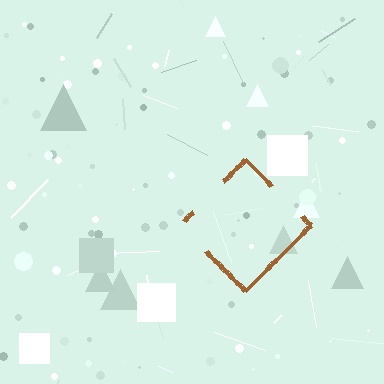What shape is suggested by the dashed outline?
The dashed outline suggests a diamond.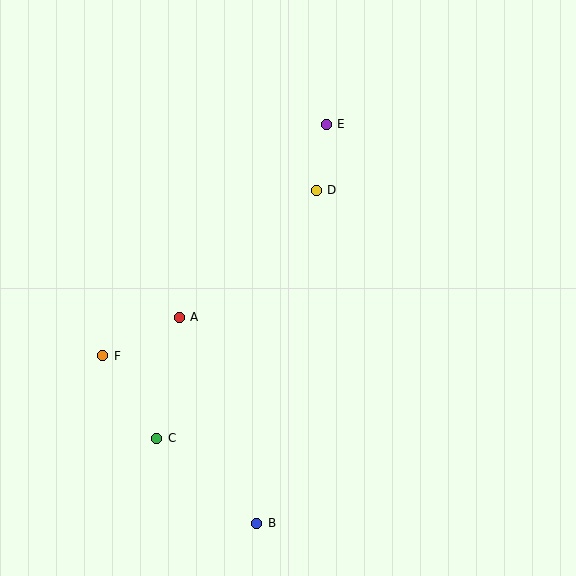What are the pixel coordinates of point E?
Point E is at (326, 124).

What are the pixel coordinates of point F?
Point F is at (103, 356).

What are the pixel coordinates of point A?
Point A is at (179, 318).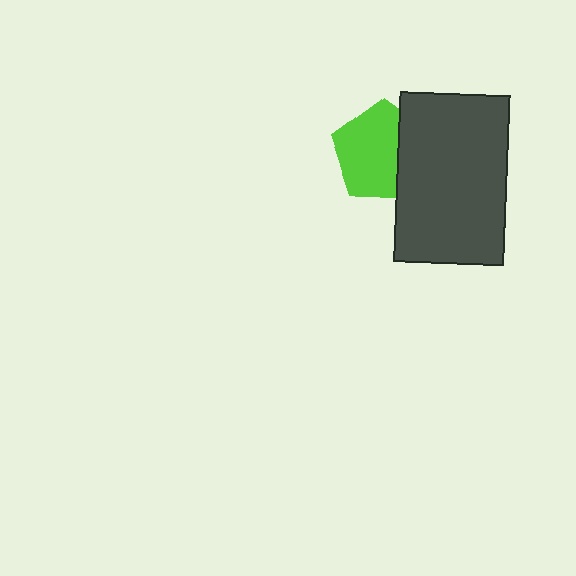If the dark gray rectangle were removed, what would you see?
You would see the complete lime pentagon.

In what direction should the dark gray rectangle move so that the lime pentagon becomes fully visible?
The dark gray rectangle should move right. That is the shortest direction to clear the overlap and leave the lime pentagon fully visible.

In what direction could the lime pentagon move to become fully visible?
The lime pentagon could move left. That would shift it out from behind the dark gray rectangle entirely.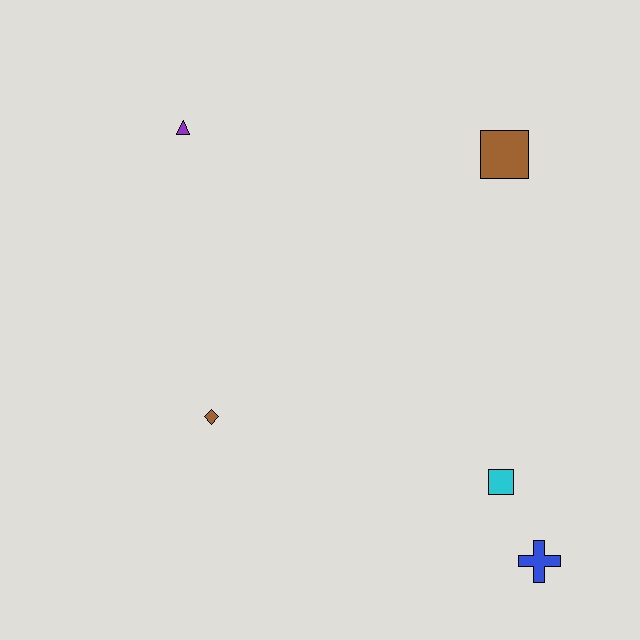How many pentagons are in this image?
There are no pentagons.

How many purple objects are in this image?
There is 1 purple object.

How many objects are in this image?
There are 5 objects.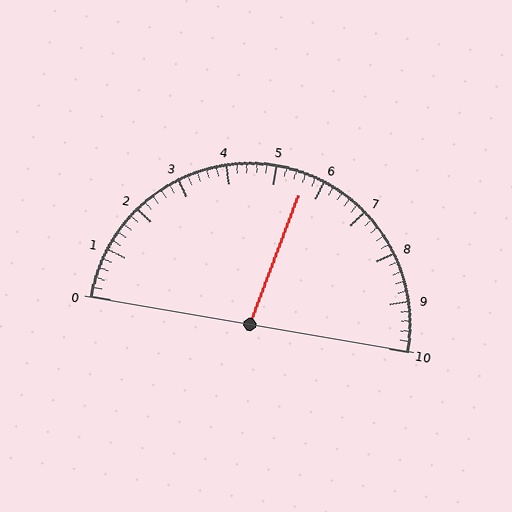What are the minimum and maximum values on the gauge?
The gauge ranges from 0 to 10.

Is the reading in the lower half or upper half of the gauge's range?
The reading is in the upper half of the range (0 to 10).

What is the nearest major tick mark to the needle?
The nearest major tick mark is 6.